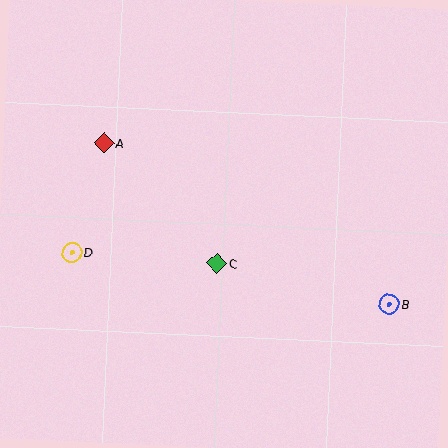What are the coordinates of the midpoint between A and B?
The midpoint between A and B is at (246, 224).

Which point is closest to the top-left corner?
Point A is closest to the top-left corner.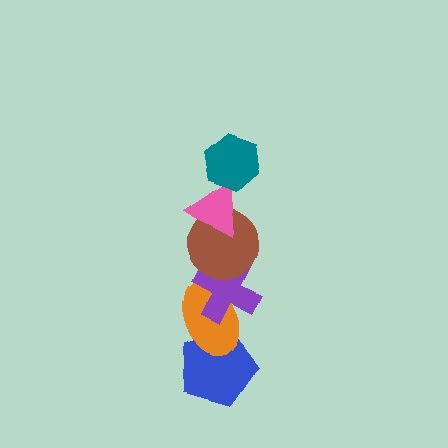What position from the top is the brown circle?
The brown circle is 3rd from the top.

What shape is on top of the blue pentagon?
The orange ellipse is on top of the blue pentagon.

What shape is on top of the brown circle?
The pink triangle is on top of the brown circle.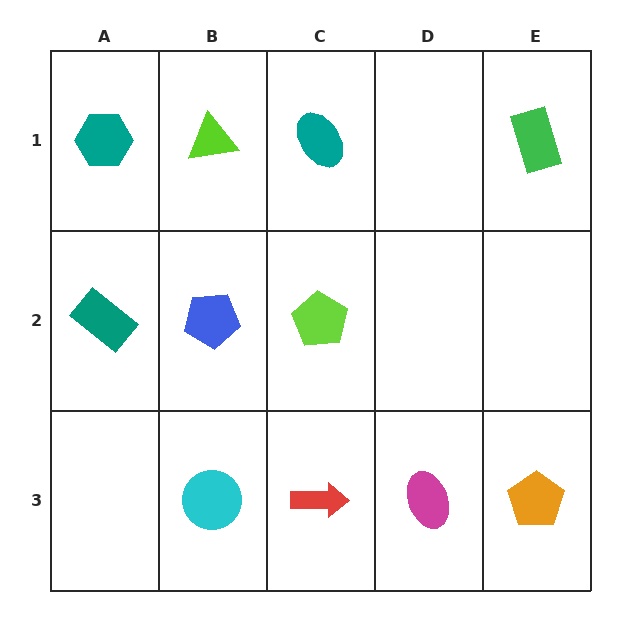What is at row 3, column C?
A red arrow.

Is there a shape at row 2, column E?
No, that cell is empty.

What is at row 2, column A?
A teal rectangle.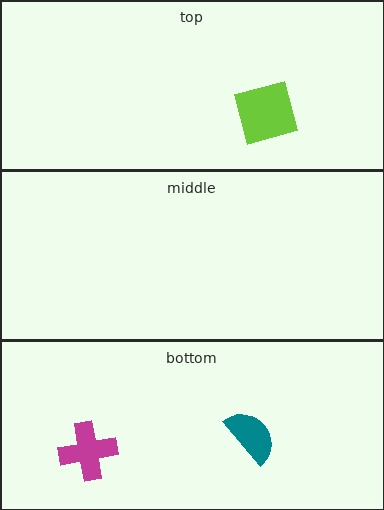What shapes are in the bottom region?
The magenta cross, the teal semicircle.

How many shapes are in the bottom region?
2.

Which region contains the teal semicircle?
The bottom region.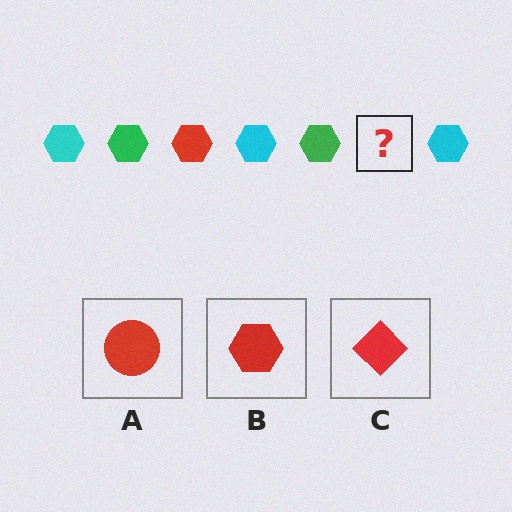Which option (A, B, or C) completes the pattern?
B.